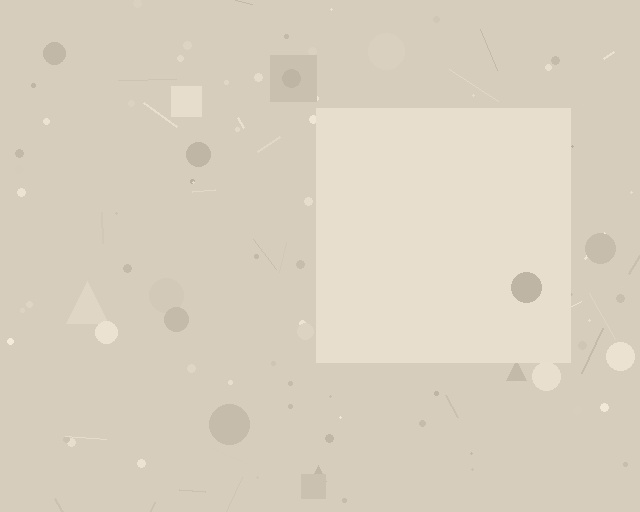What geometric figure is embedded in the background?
A square is embedded in the background.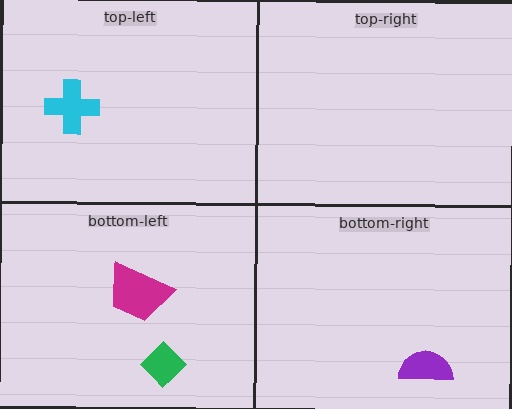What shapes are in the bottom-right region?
The purple semicircle.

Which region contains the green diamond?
The bottom-left region.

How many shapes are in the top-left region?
1.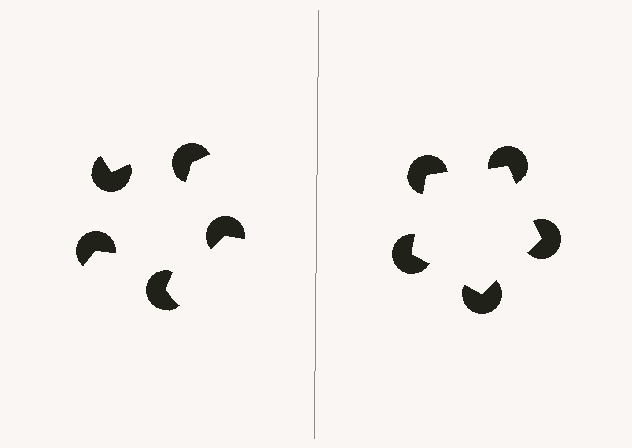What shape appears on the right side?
An illusory pentagon.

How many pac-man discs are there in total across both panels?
10 — 5 on each side.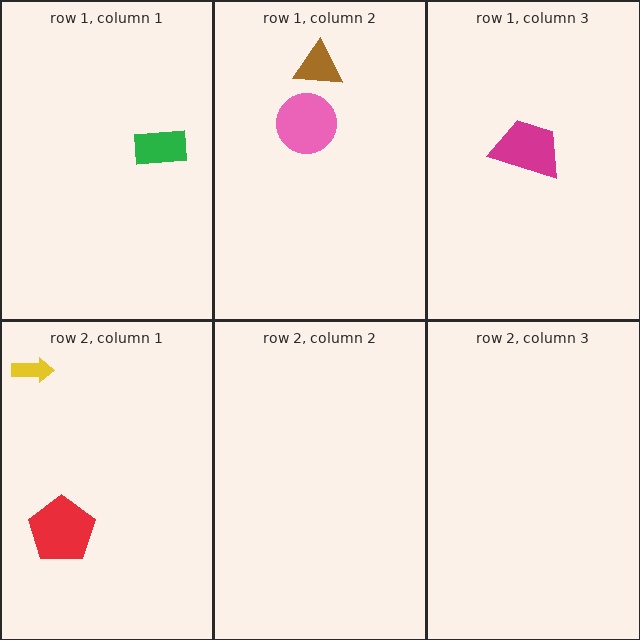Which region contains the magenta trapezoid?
The row 1, column 3 region.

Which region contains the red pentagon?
The row 2, column 1 region.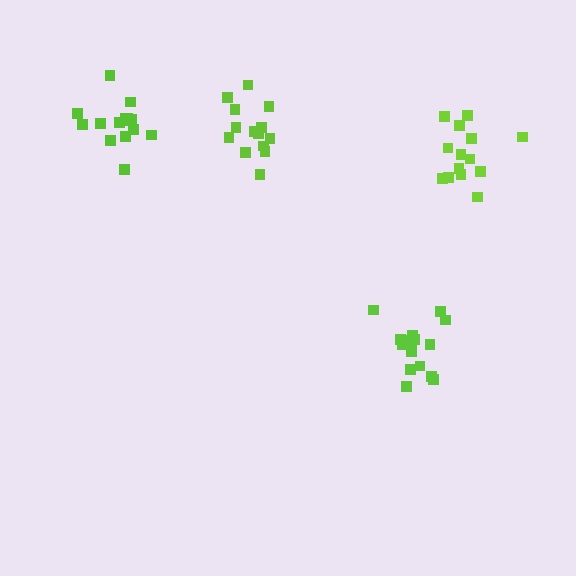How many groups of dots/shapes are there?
There are 4 groups.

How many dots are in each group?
Group 1: 14 dots, Group 2: 15 dots, Group 3: 16 dots, Group 4: 14 dots (59 total).